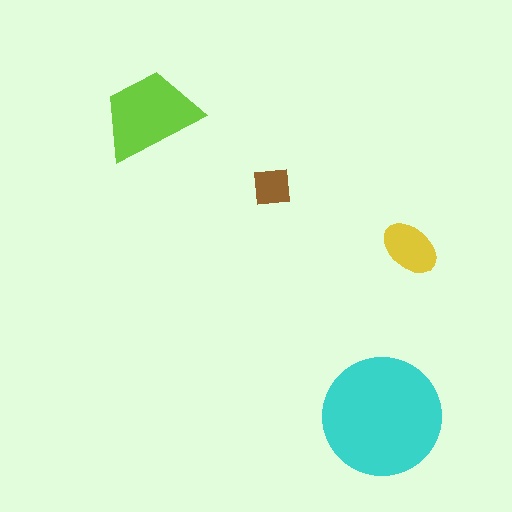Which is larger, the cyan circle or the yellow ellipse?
The cyan circle.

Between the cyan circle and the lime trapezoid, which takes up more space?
The cyan circle.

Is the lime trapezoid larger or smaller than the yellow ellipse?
Larger.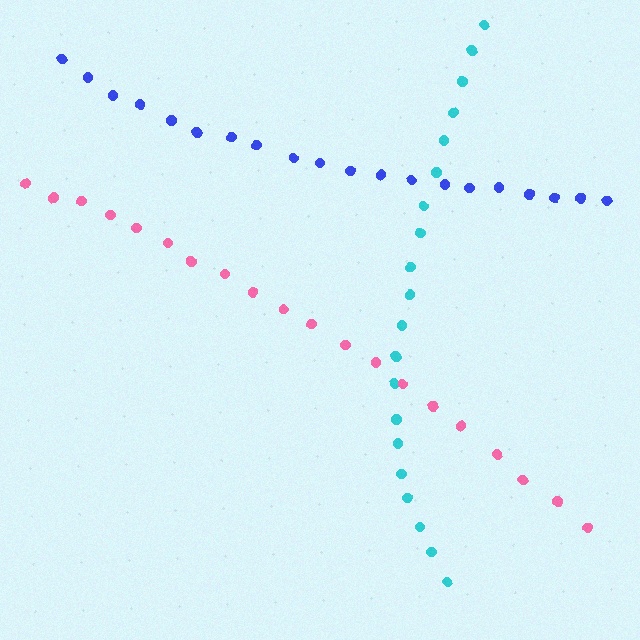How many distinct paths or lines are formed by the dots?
There are 3 distinct paths.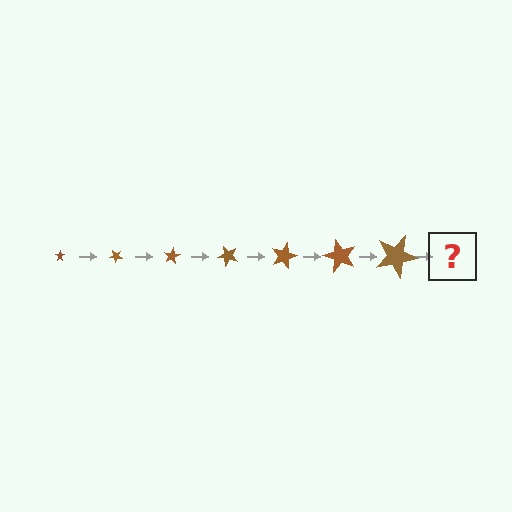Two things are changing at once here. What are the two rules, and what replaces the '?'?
The two rules are that the star grows larger each step and it rotates 40 degrees each step. The '?' should be a star, larger than the previous one and rotated 280 degrees from the start.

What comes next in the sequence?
The next element should be a star, larger than the previous one and rotated 280 degrees from the start.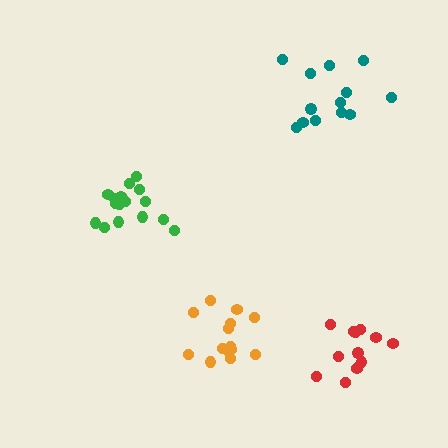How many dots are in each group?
Group 1: 14 dots, Group 2: 16 dots, Group 3: 13 dots, Group 4: 13 dots (56 total).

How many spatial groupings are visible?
There are 4 spatial groupings.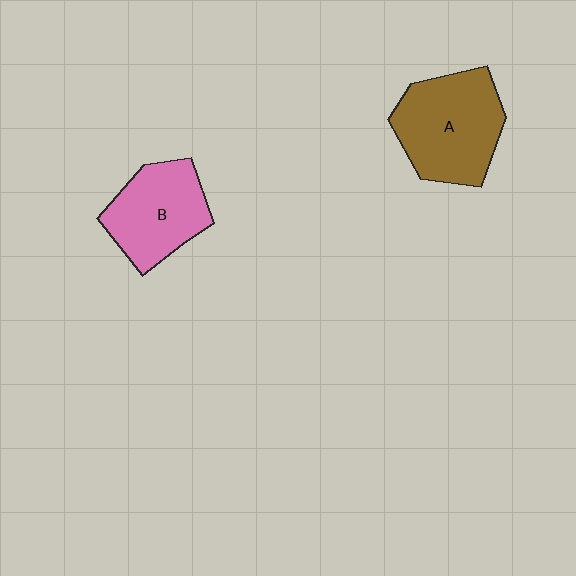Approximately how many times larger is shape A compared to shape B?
Approximately 1.2 times.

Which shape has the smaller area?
Shape B (pink).